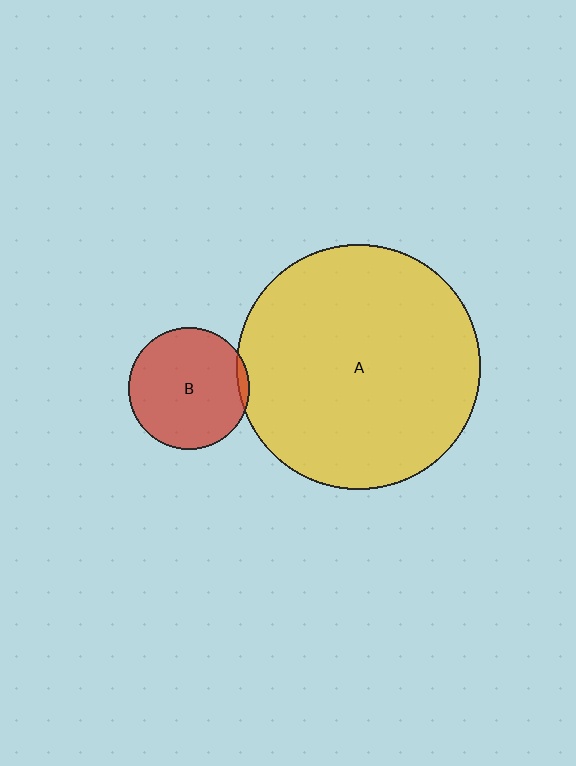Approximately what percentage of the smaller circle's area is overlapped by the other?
Approximately 5%.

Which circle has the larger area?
Circle A (yellow).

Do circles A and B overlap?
Yes.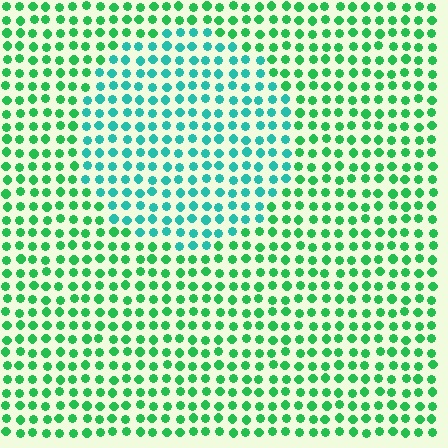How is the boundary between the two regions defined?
The boundary is defined purely by a slight shift in hue (about 35 degrees). Spacing, size, and orientation are identical on both sides.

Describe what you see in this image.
The image is filled with small green elements in a uniform arrangement. A circle-shaped region is visible where the elements are tinted to a slightly different hue, forming a subtle color boundary.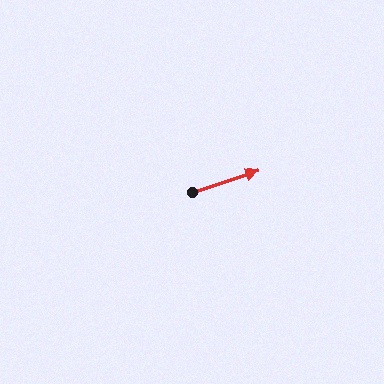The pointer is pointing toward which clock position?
Roughly 2 o'clock.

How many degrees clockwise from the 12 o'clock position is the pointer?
Approximately 72 degrees.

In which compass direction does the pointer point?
East.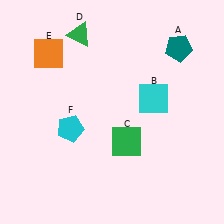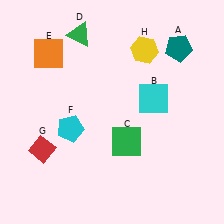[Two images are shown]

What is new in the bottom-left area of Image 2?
A red diamond (G) was added in the bottom-left area of Image 2.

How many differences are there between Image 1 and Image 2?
There are 2 differences between the two images.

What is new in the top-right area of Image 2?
A yellow hexagon (H) was added in the top-right area of Image 2.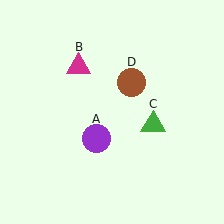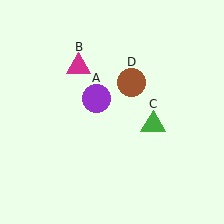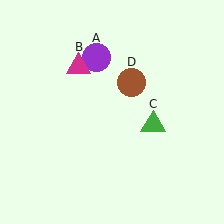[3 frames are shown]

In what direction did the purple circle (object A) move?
The purple circle (object A) moved up.